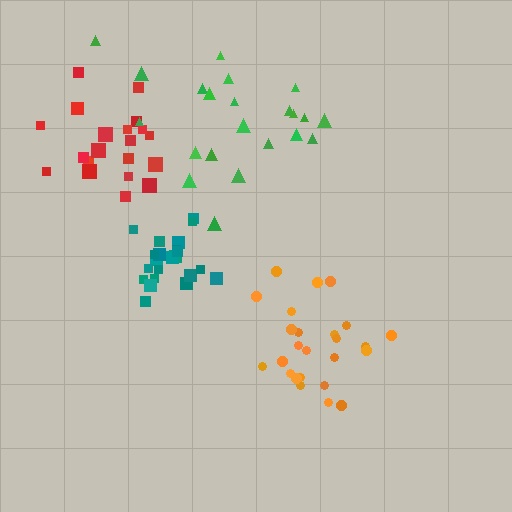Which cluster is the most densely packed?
Teal.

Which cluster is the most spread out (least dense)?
Green.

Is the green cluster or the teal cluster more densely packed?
Teal.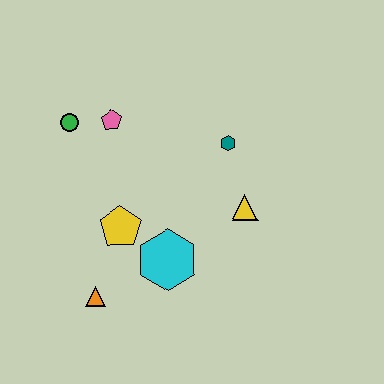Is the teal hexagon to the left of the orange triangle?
No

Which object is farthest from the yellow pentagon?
The teal hexagon is farthest from the yellow pentagon.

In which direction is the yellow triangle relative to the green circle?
The yellow triangle is to the right of the green circle.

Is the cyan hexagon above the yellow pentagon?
No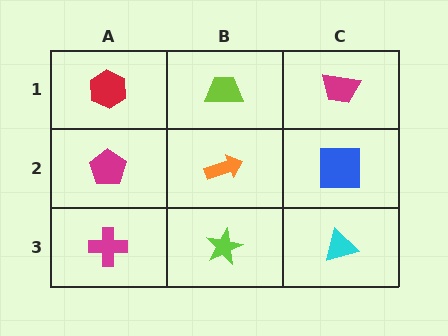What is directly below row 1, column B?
An orange arrow.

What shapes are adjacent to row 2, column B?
A lime trapezoid (row 1, column B), a lime star (row 3, column B), a magenta pentagon (row 2, column A), a blue square (row 2, column C).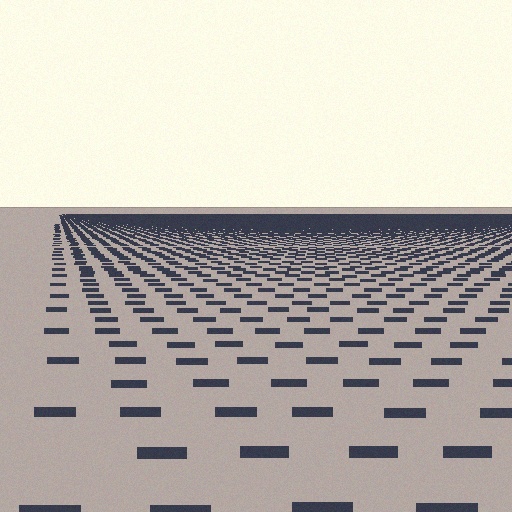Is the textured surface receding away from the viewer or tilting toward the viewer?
The surface is receding away from the viewer. Texture elements get smaller and denser toward the top.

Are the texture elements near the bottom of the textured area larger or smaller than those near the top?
Larger. Near the bottom, elements are closer to the viewer and appear at a bigger on-screen size.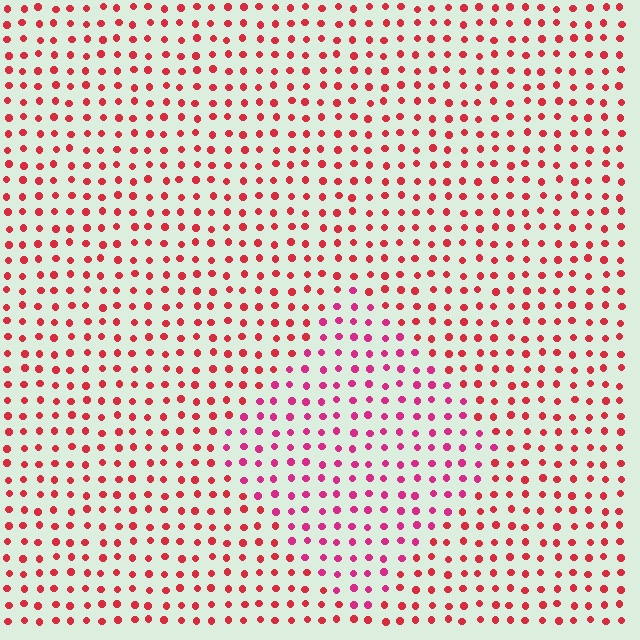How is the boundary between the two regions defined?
The boundary is defined purely by a slight shift in hue (about 26 degrees). Spacing, size, and orientation are identical on both sides.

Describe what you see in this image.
The image is filled with small red elements in a uniform arrangement. A diamond-shaped region is visible where the elements are tinted to a slightly different hue, forming a subtle color boundary.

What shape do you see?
I see a diamond.